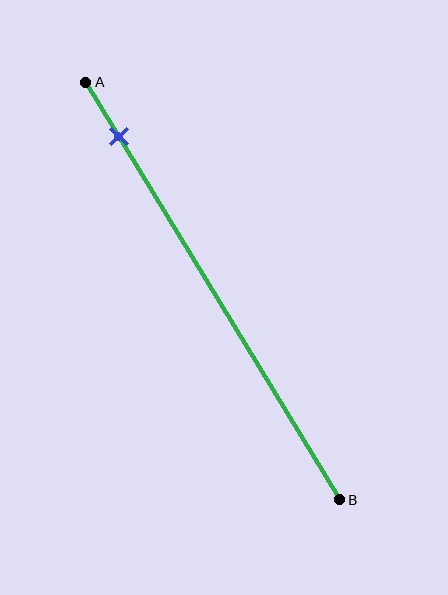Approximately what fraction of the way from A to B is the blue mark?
The blue mark is approximately 15% of the way from A to B.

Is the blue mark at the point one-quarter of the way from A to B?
No, the mark is at about 15% from A, not at the 25% one-quarter point.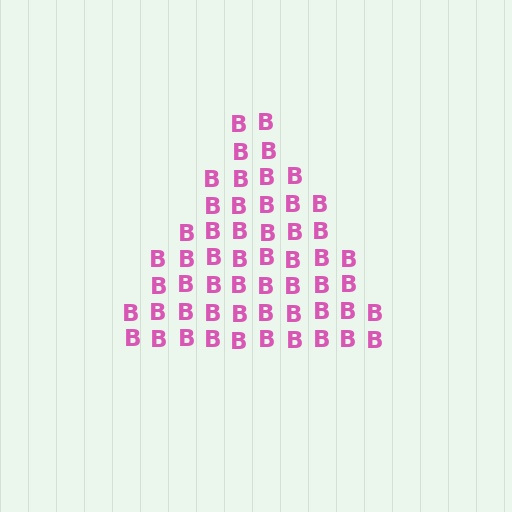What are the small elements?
The small elements are letter B's.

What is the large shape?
The large shape is a triangle.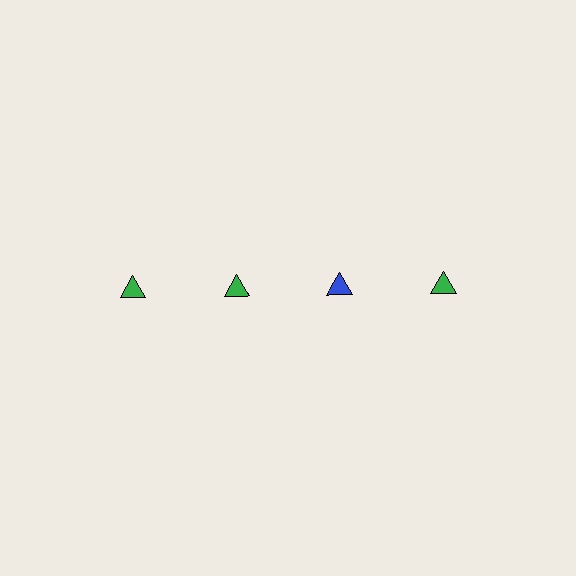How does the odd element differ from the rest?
It has a different color: blue instead of green.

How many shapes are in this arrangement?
There are 4 shapes arranged in a grid pattern.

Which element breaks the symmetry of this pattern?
The blue triangle in the top row, center column breaks the symmetry. All other shapes are green triangles.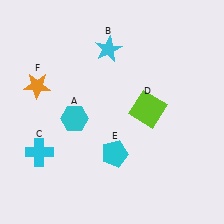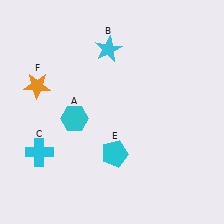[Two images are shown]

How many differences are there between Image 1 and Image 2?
There is 1 difference between the two images.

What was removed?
The lime square (D) was removed in Image 2.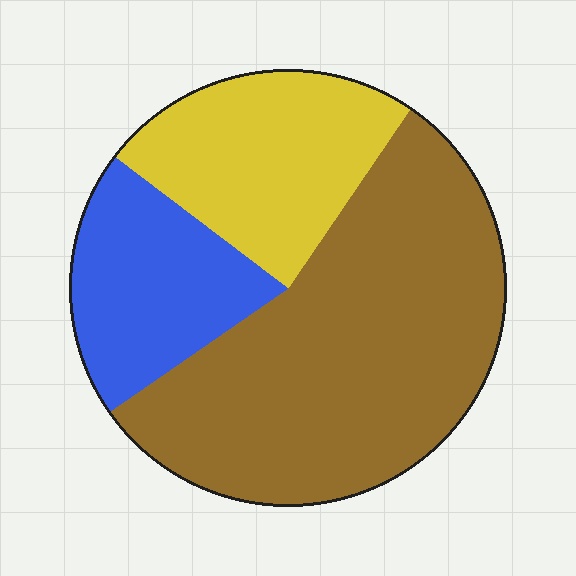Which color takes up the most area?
Brown, at roughly 55%.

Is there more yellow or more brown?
Brown.